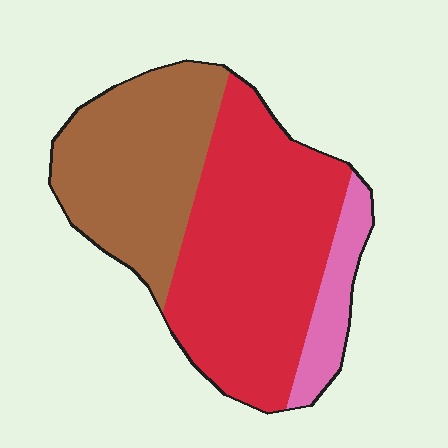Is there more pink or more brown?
Brown.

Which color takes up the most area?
Red, at roughly 55%.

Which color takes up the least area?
Pink, at roughly 10%.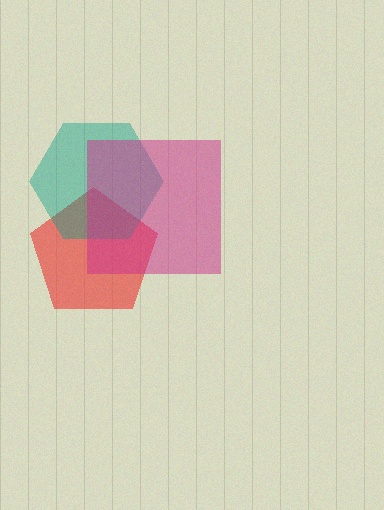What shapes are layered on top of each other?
The layered shapes are: a red pentagon, a teal hexagon, a magenta square.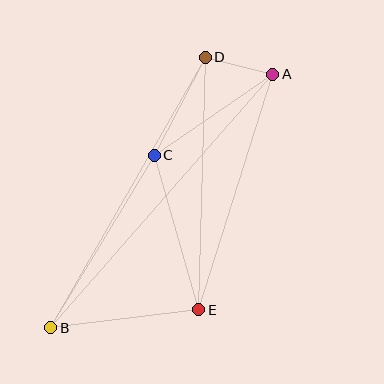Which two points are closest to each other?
Points A and D are closest to each other.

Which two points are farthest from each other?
Points A and B are farthest from each other.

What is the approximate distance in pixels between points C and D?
The distance between C and D is approximately 111 pixels.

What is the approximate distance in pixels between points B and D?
The distance between B and D is approximately 312 pixels.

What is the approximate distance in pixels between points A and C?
The distance between A and C is approximately 143 pixels.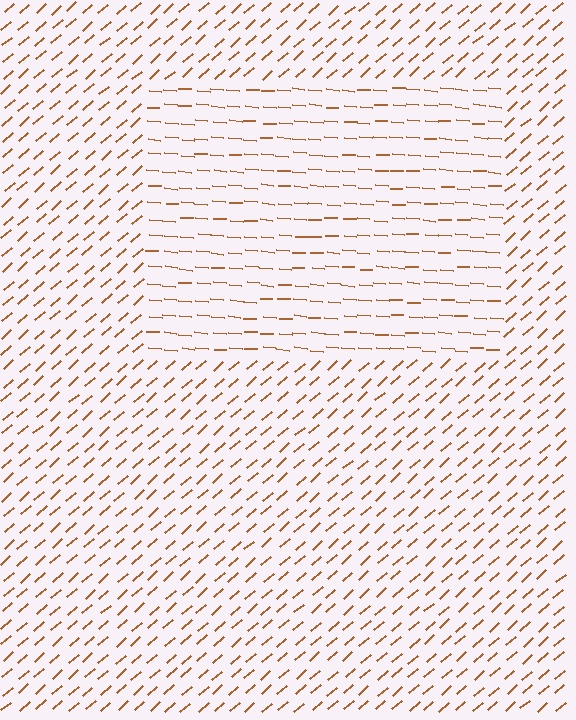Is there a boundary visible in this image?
Yes, there is a texture boundary formed by a change in line orientation.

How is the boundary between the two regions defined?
The boundary is defined purely by a change in line orientation (approximately 45 degrees difference). All lines are the same color and thickness.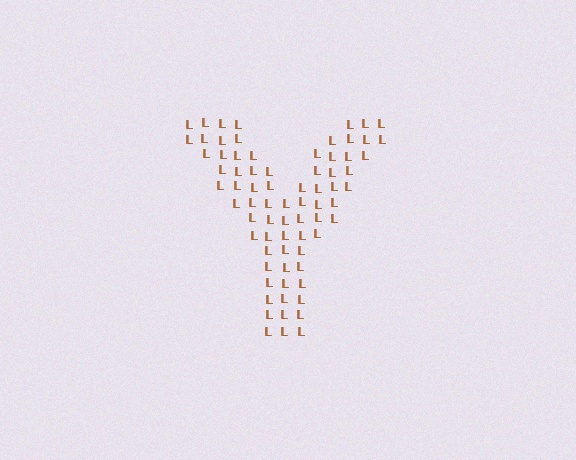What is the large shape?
The large shape is the letter Y.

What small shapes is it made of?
It is made of small letter L's.